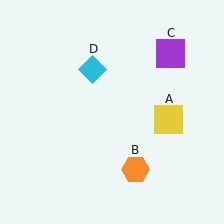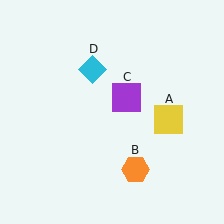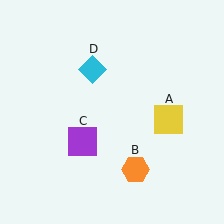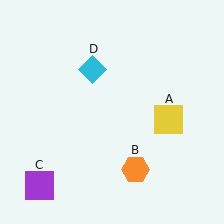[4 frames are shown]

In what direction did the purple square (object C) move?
The purple square (object C) moved down and to the left.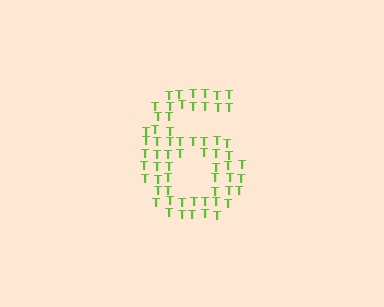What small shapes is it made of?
It is made of small letter T's.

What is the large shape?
The large shape is the digit 6.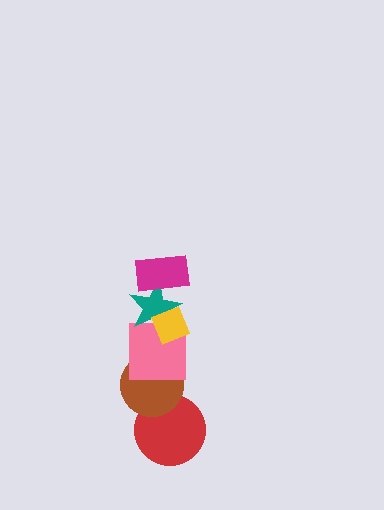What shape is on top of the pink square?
The teal star is on top of the pink square.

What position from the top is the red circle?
The red circle is 6th from the top.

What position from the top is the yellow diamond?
The yellow diamond is 2nd from the top.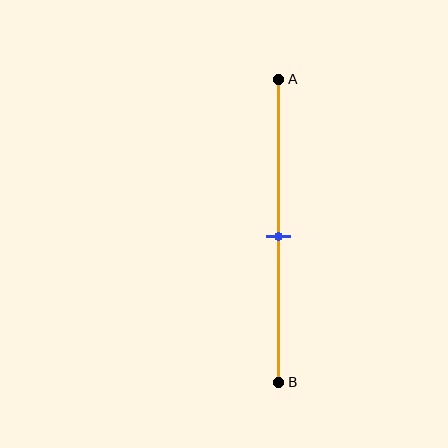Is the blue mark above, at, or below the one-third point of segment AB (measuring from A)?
The blue mark is below the one-third point of segment AB.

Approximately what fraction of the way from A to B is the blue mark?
The blue mark is approximately 50% of the way from A to B.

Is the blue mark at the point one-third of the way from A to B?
No, the mark is at about 50% from A, not at the 33% one-third point.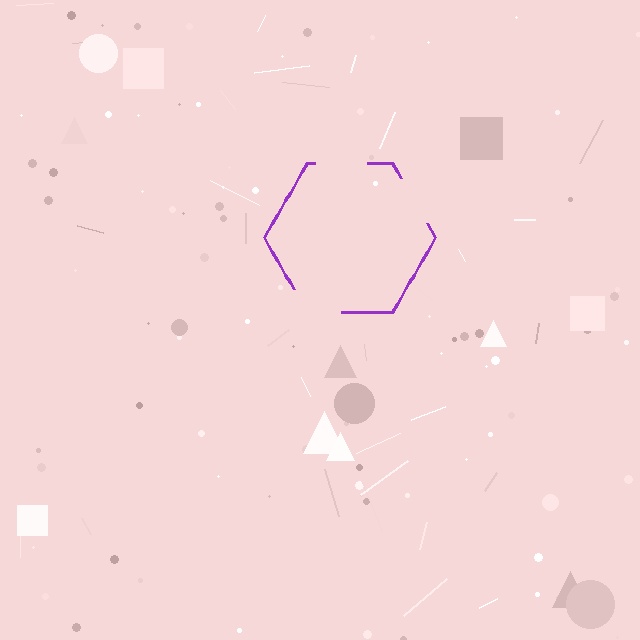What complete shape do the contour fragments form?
The contour fragments form a hexagon.